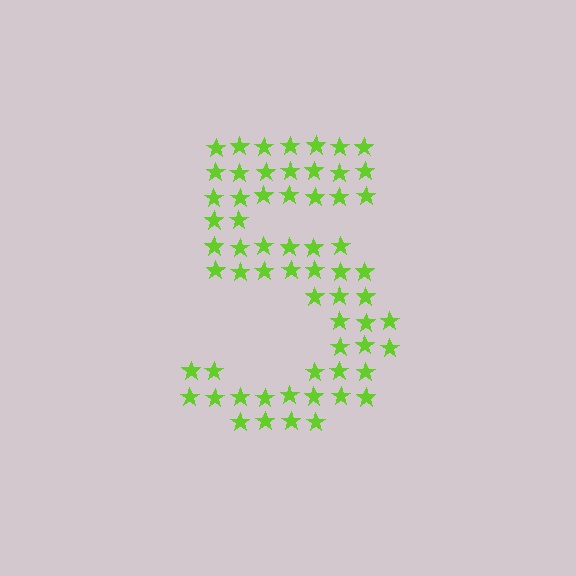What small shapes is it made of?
It is made of small stars.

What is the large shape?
The large shape is the digit 5.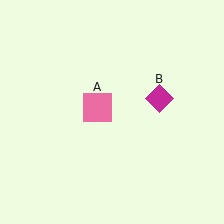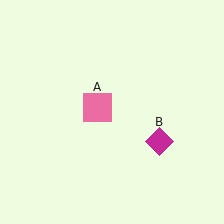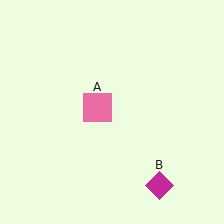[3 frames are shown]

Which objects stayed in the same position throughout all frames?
Pink square (object A) remained stationary.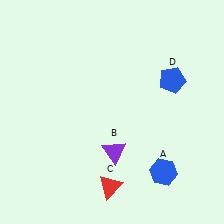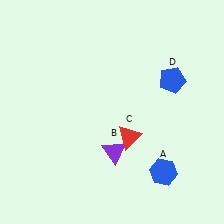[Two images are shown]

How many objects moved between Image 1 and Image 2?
1 object moved between the two images.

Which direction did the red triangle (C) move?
The red triangle (C) moved up.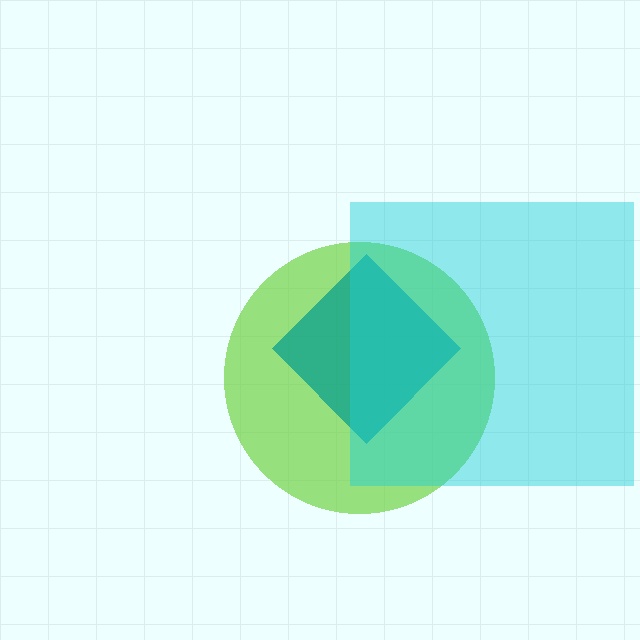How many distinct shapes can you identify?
There are 3 distinct shapes: a lime circle, a teal diamond, a cyan square.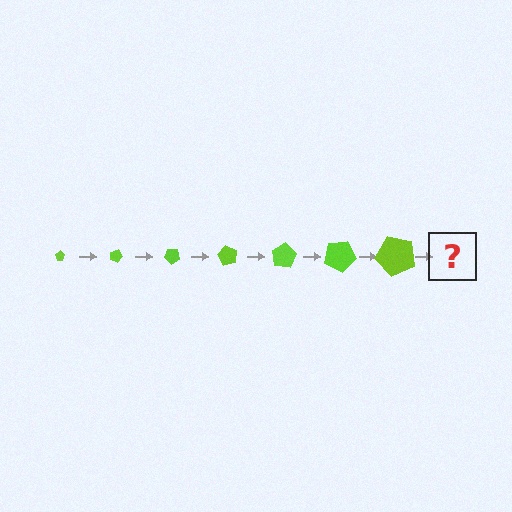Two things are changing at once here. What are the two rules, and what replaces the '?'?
The two rules are that the pentagon grows larger each step and it rotates 20 degrees each step. The '?' should be a pentagon, larger than the previous one and rotated 140 degrees from the start.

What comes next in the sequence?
The next element should be a pentagon, larger than the previous one and rotated 140 degrees from the start.